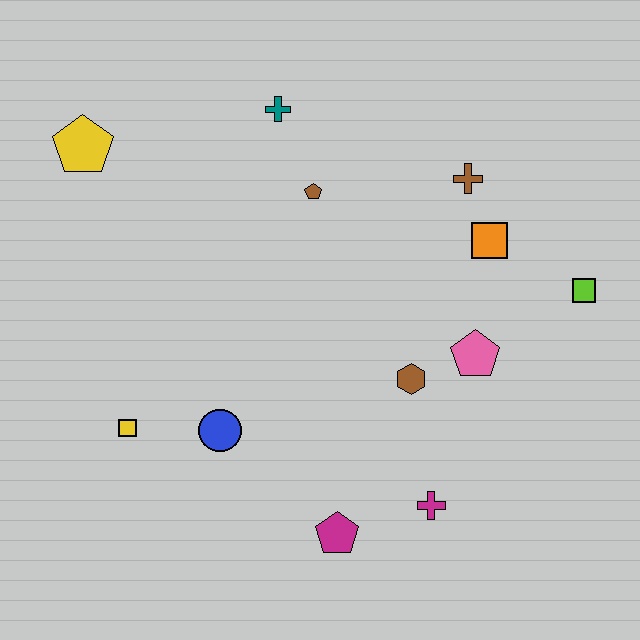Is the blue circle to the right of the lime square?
No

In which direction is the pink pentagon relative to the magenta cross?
The pink pentagon is above the magenta cross.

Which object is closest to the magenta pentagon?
The magenta cross is closest to the magenta pentagon.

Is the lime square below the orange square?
Yes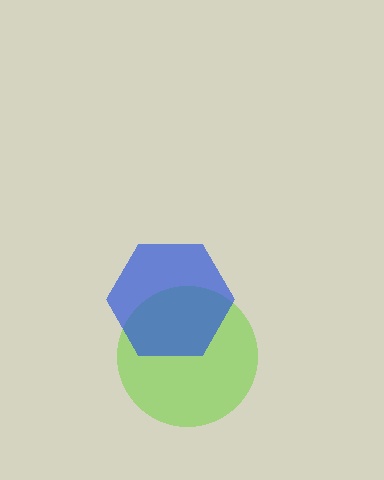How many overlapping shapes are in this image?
There are 2 overlapping shapes in the image.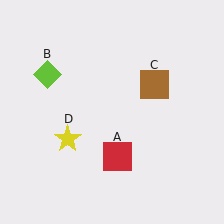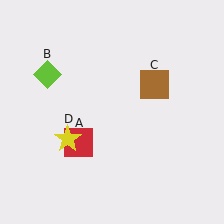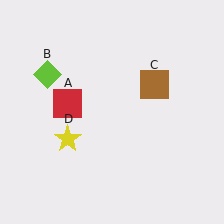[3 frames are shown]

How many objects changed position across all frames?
1 object changed position: red square (object A).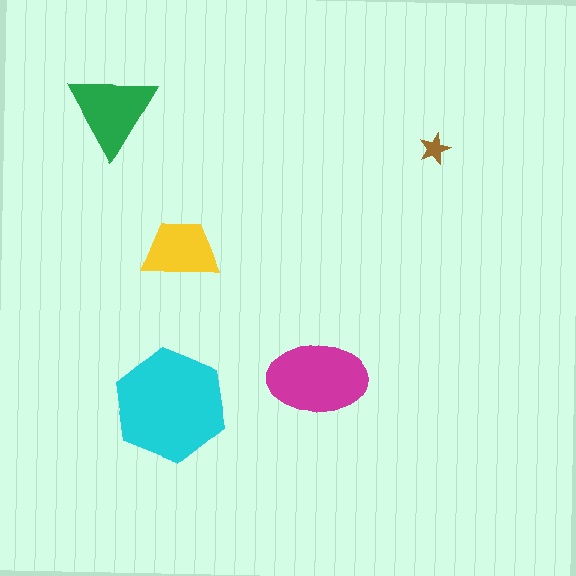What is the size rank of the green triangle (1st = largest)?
3rd.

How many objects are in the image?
There are 5 objects in the image.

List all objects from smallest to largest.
The brown star, the yellow trapezoid, the green triangle, the magenta ellipse, the cyan hexagon.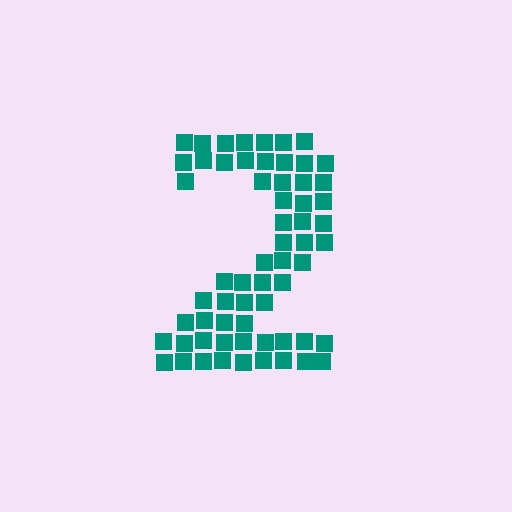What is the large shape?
The large shape is the digit 2.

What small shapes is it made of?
It is made of small squares.